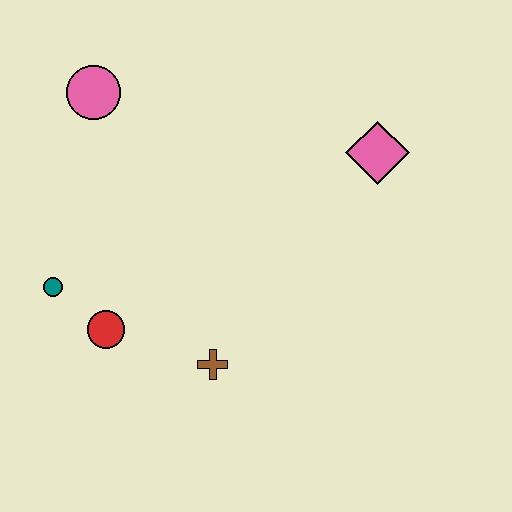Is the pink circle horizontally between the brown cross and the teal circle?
Yes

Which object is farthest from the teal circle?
The pink diamond is farthest from the teal circle.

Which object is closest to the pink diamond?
The brown cross is closest to the pink diamond.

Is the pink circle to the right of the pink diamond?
No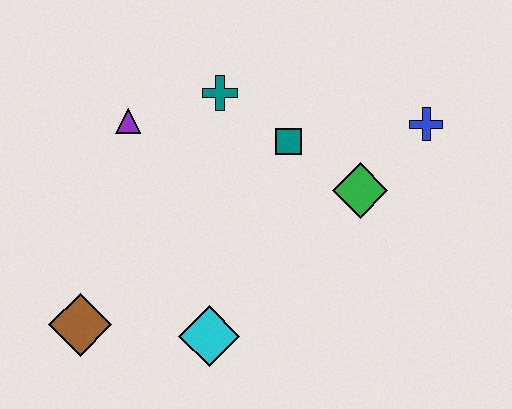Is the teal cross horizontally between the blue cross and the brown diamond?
Yes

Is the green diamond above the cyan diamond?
Yes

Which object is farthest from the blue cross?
The brown diamond is farthest from the blue cross.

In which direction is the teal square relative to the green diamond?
The teal square is to the left of the green diamond.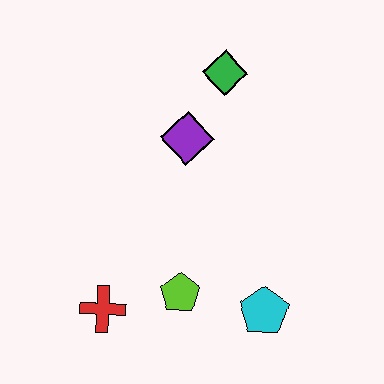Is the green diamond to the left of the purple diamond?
No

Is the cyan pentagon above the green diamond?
No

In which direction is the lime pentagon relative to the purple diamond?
The lime pentagon is below the purple diamond.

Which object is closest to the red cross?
The lime pentagon is closest to the red cross.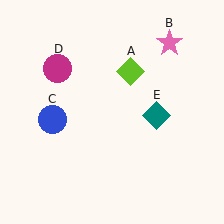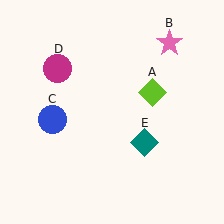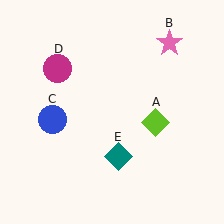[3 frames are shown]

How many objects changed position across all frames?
2 objects changed position: lime diamond (object A), teal diamond (object E).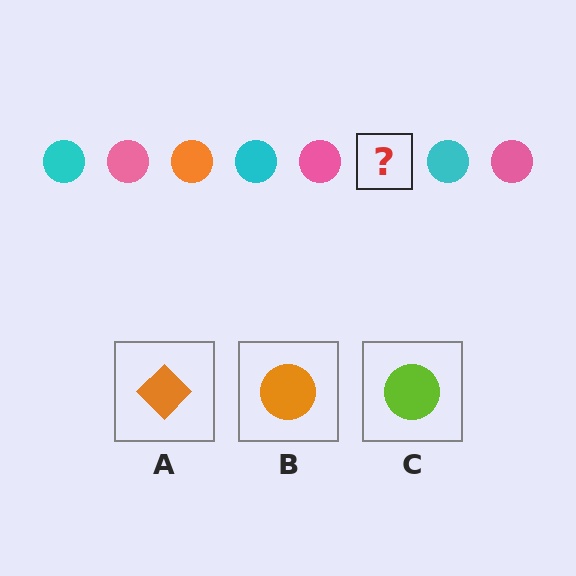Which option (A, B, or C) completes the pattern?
B.